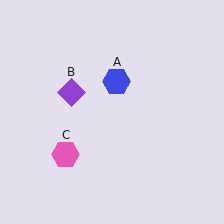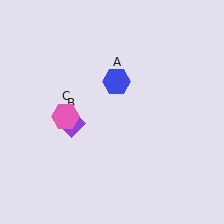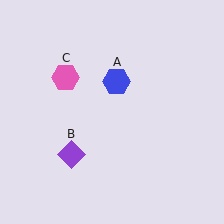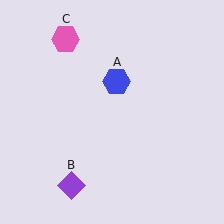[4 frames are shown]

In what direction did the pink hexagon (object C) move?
The pink hexagon (object C) moved up.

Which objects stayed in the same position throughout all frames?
Blue hexagon (object A) remained stationary.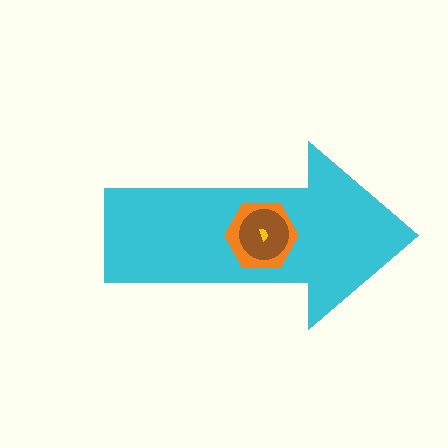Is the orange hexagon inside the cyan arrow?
Yes.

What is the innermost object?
The yellow semicircle.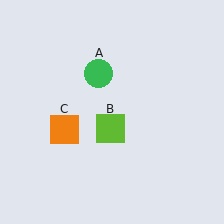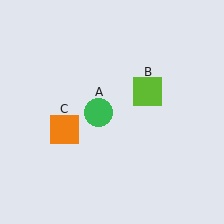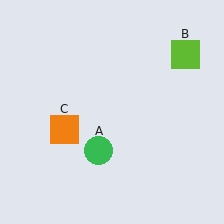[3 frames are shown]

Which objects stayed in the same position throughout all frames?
Orange square (object C) remained stationary.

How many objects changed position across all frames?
2 objects changed position: green circle (object A), lime square (object B).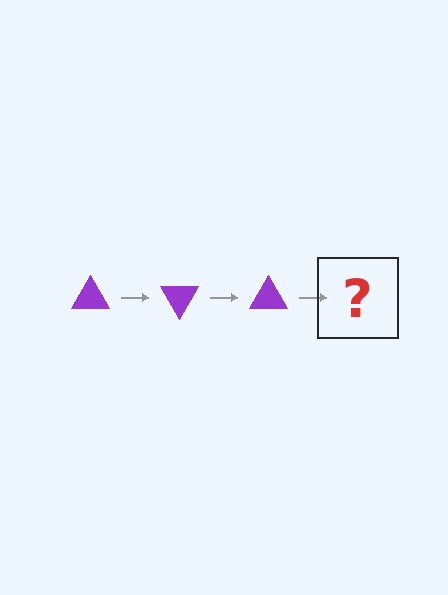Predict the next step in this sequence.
The next step is a purple triangle rotated 180 degrees.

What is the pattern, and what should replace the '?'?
The pattern is that the triangle rotates 60 degrees each step. The '?' should be a purple triangle rotated 180 degrees.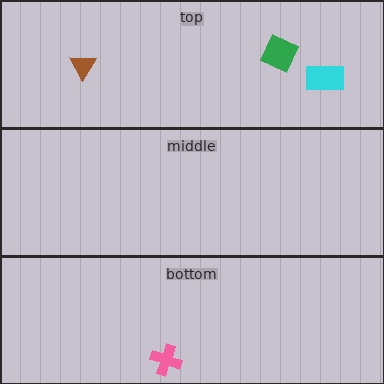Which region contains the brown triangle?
The top region.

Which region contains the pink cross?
The bottom region.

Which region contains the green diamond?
The top region.